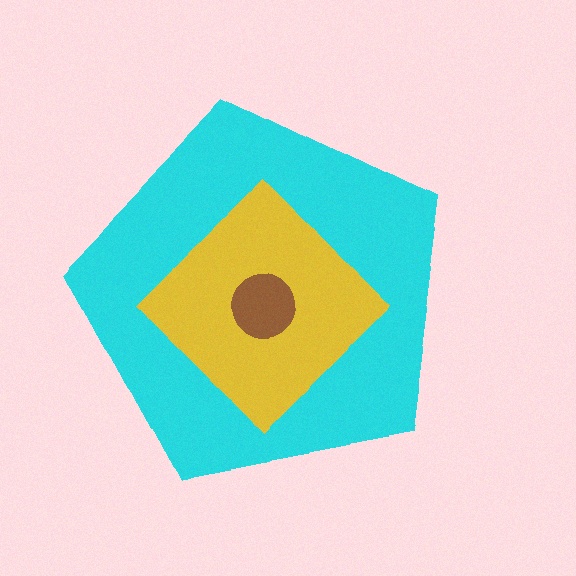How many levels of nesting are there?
3.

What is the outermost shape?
The cyan pentagon.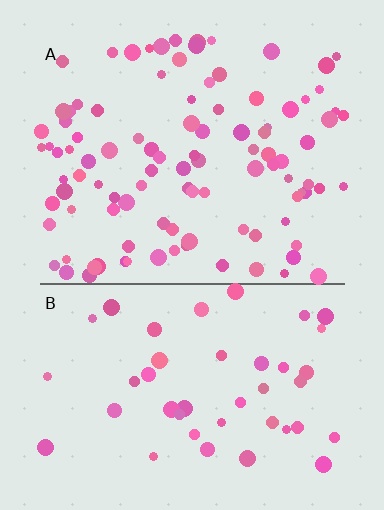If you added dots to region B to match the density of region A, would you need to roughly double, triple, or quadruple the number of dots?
Approximately double.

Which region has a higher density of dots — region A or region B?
A (the top).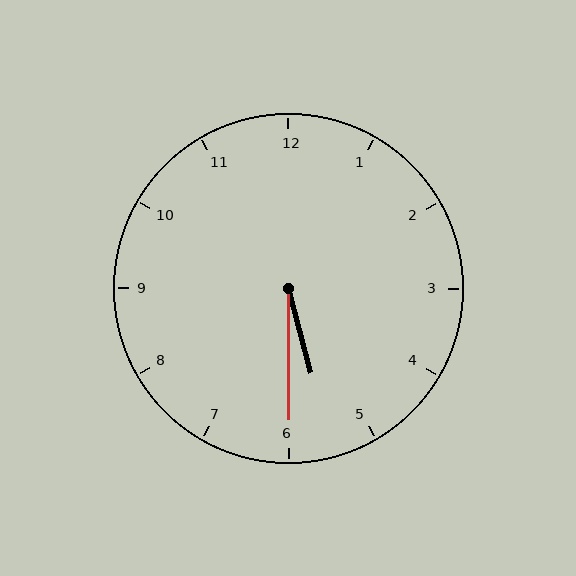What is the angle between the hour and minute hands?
Approximately 15 degrees.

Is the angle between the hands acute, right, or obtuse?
It is acute.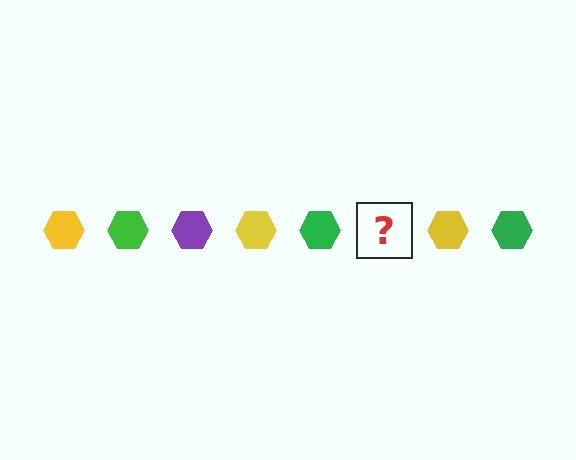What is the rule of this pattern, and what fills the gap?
The rule is that the pattern cycles through yellow, green, purple hexagons. The gap should be filled with a purple hexagon.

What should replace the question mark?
The question mark should be replaced with a purple hexagon.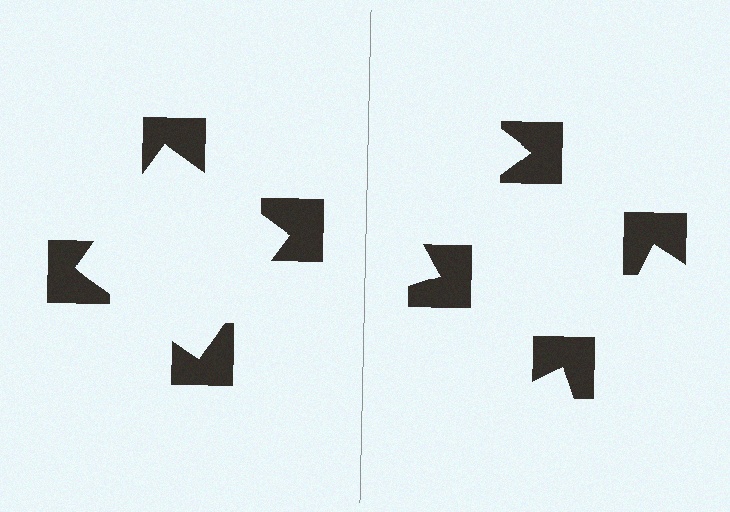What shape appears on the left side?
An illusory square.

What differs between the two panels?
The notched squares are positioned identically on both sides; only the wedge orientations differ. On the left they align to a square; on the right they are misaligned.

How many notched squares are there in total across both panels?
8 — 4 on each side.